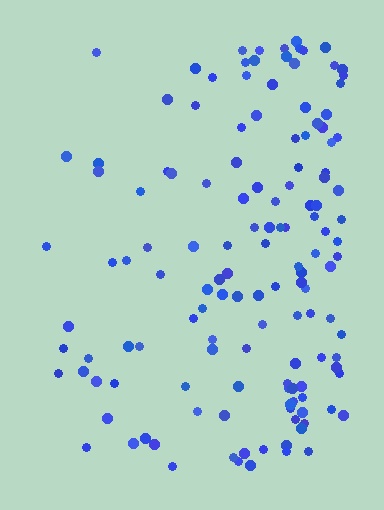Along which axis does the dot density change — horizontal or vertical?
Horizontal.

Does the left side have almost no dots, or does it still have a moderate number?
Still a moderate number, just noticeably fewer than the right.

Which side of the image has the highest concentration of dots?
The right.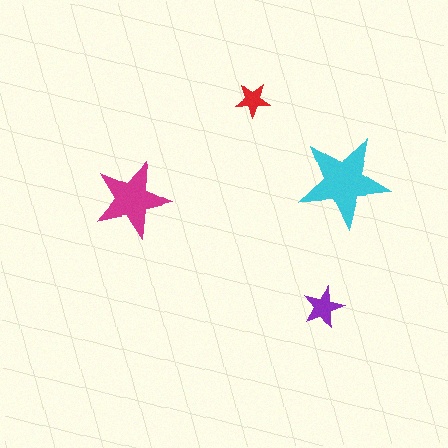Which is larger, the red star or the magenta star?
The magenta one.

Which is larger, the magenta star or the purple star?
The magenta one.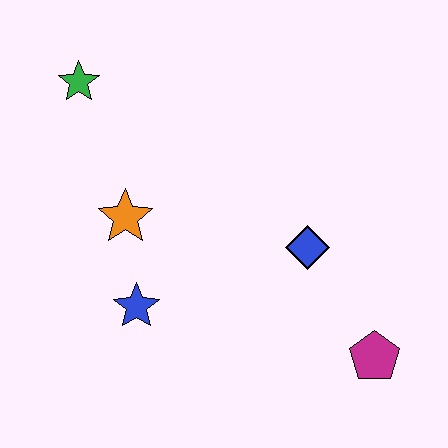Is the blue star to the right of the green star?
Yes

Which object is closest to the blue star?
The orange star is closest to the blue star.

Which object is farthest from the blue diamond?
The green star is farthest from the blue diamond.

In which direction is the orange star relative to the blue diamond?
The orange star is to the left of the blue diamond.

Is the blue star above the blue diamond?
No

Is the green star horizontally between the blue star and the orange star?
No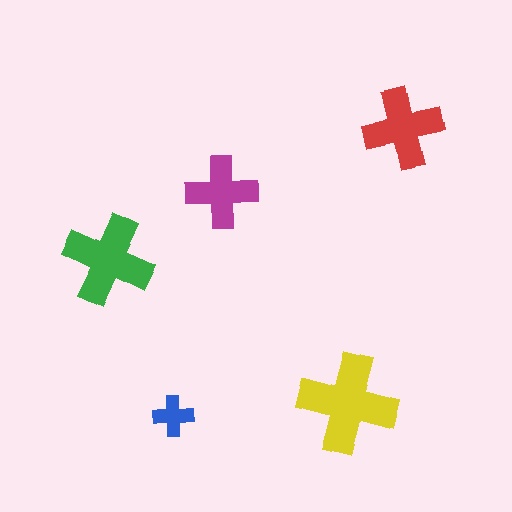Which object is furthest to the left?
The green cross is leftmost.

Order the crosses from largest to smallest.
the yellow one, the green one, the red one, the magenta one, the blue one.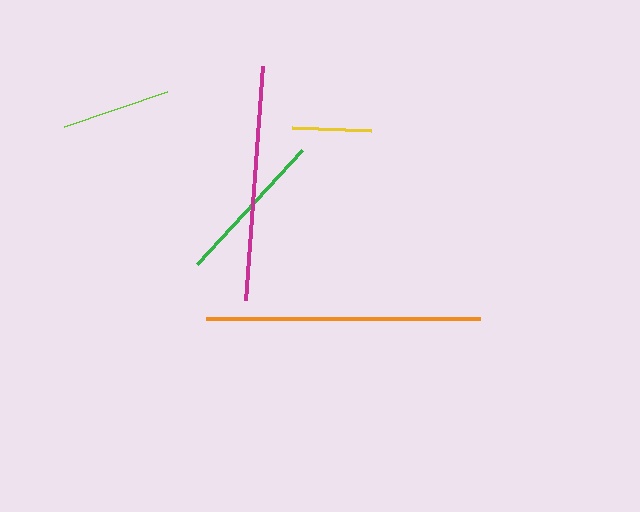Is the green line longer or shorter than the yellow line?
The green line is longer than the yellow line.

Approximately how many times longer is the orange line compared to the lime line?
The orange line is approximately 2.5 times the length of the lime line.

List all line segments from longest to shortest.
From longest to shortest: orange, magenta, green, lime, yellow.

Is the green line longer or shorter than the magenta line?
The magenta line is longer than the green line.